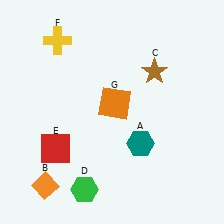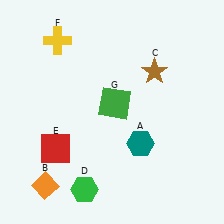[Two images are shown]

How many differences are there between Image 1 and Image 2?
There is 1 difference between the two images.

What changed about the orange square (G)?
In Image 1, G is orange. In Image 2, it changed to green.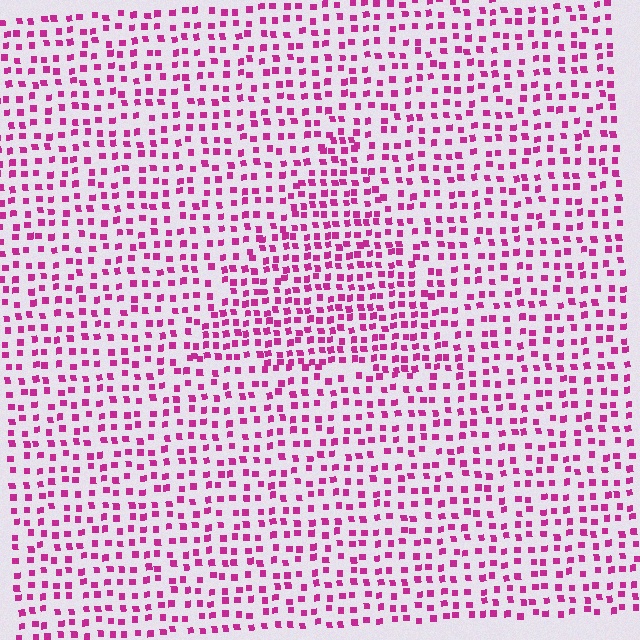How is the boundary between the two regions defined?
The boundary is defined by a change in element density (approximately 1.5x ratio). All elements are the same color, size, and shape.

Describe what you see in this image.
The image contains small magenta elements arranged at two different densities. A triangle-shaped region is visible where the elements are more densely packed than the surrounding area.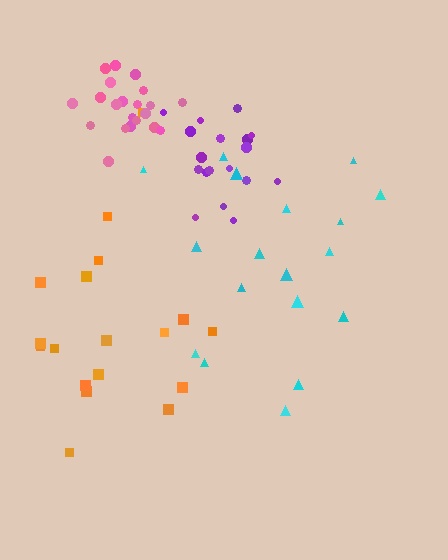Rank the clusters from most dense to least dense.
pink, purple, orange, cyan.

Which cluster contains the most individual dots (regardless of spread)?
Pink (21).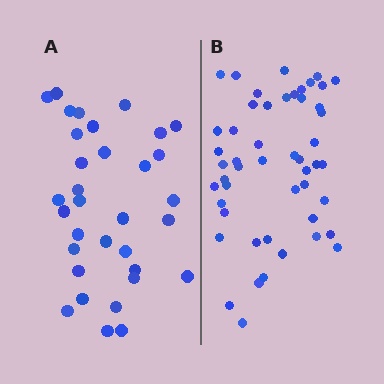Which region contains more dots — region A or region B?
Region B (the right region) has more dots.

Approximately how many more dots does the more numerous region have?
Region B has approximately 15 more dots than region A.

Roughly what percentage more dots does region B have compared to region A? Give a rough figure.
About 50% more.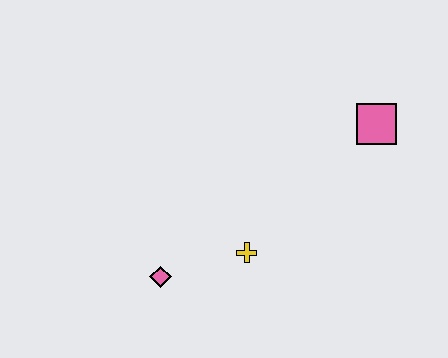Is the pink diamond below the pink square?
Yes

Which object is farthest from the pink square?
The pink diamond is farthest from the pink square.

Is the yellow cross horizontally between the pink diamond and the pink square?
Yes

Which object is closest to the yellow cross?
The pink diamond is closest to the yellow cross.